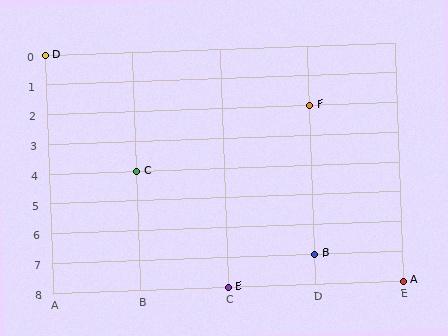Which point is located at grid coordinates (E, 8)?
Point A is at (E, 8).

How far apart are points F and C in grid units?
Points F and C are 2 columns and 2 rows apart (about 2.8 grid units diagonally).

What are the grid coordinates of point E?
Point E is at grid coordinates (C, 8).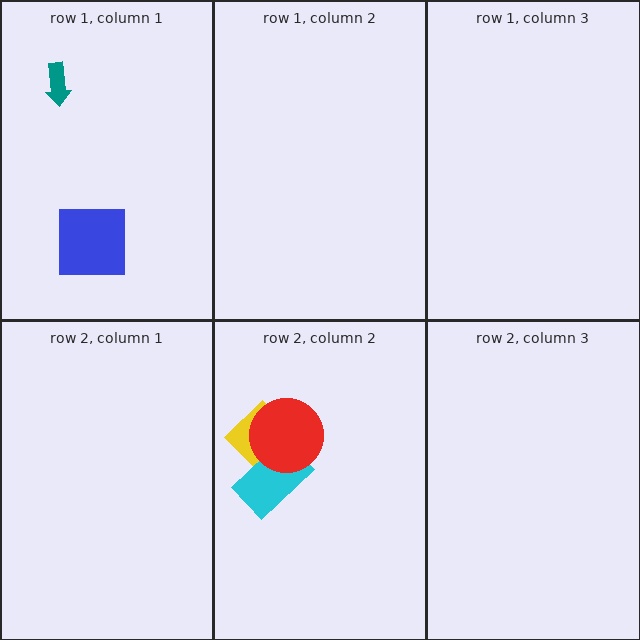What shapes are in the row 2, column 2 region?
The yellow diamond, the cyan rectangle, the red circle.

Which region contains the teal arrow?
The row 1, column 1 region.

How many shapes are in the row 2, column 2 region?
3.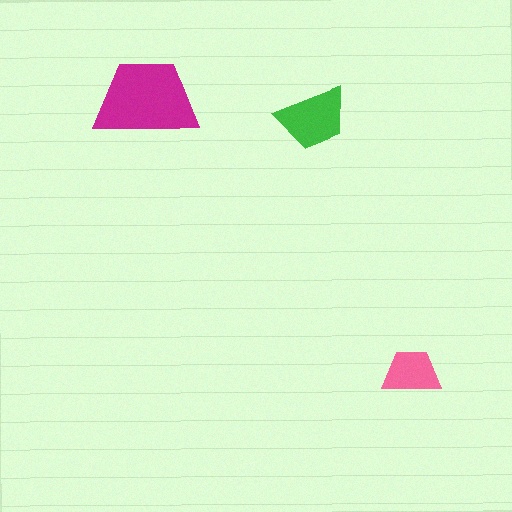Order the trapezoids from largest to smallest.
the magenta one, the green one, the pink one.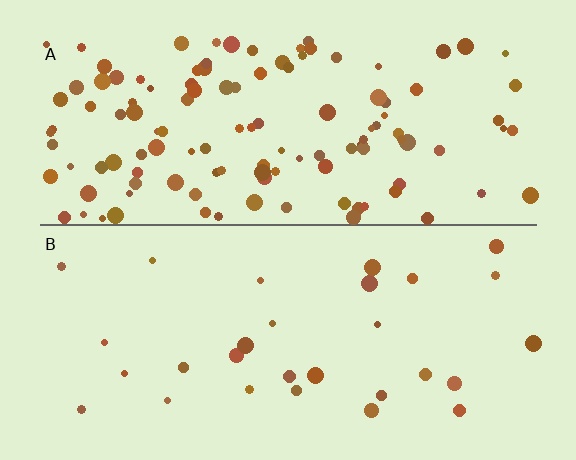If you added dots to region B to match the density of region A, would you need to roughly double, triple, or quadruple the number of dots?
Approximately quadruple.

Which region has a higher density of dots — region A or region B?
A (the top).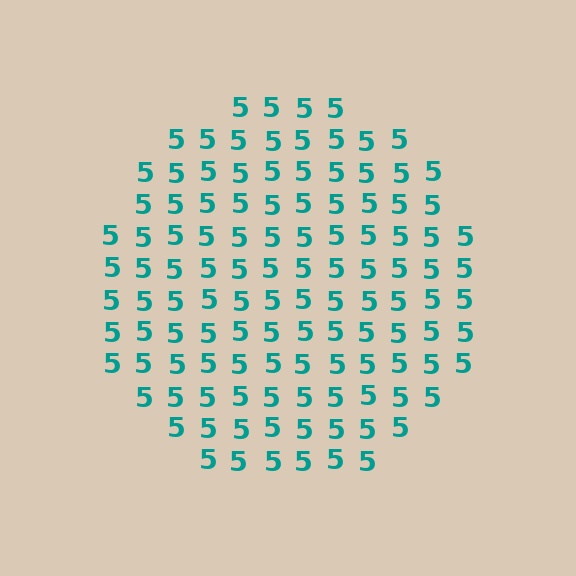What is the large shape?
The large shape is a circle.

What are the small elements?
The small elements are digit 5's.